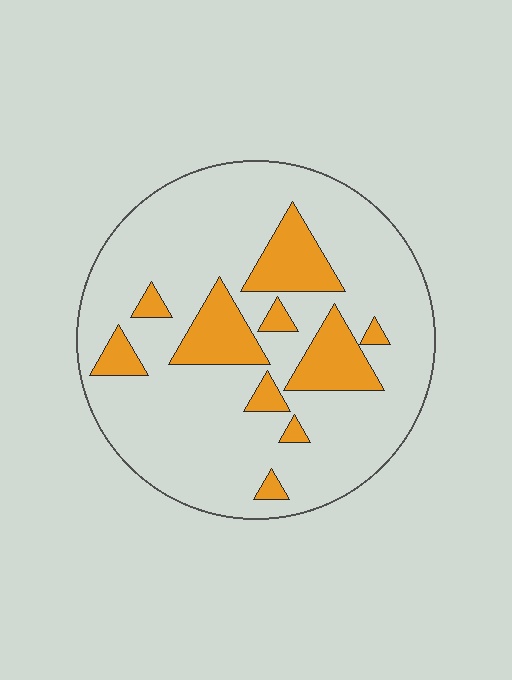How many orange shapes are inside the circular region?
10.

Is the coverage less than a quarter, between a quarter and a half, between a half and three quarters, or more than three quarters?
Less than a quarter.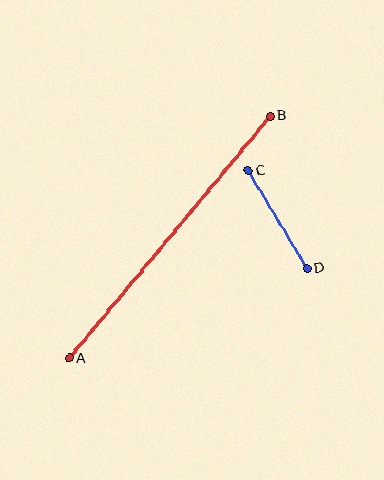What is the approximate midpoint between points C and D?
The midpoint is at approximately (278, 220) pixels.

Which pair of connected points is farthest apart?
Points A and B are farthest apart.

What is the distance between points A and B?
The distance is approximately 314 pixels.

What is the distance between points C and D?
The distance is approximately 114 pixels.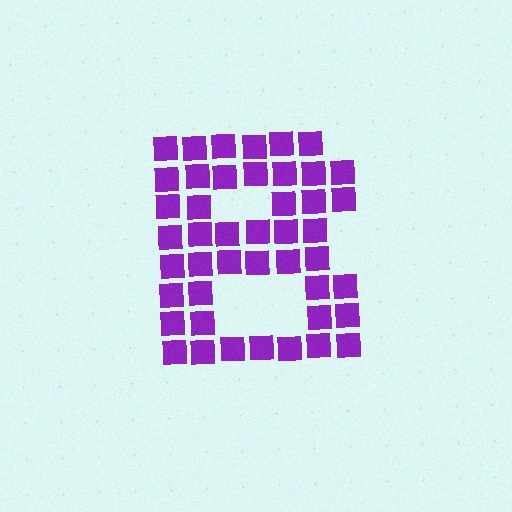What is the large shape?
The large shape is the letter B.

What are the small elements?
The small elements are squares.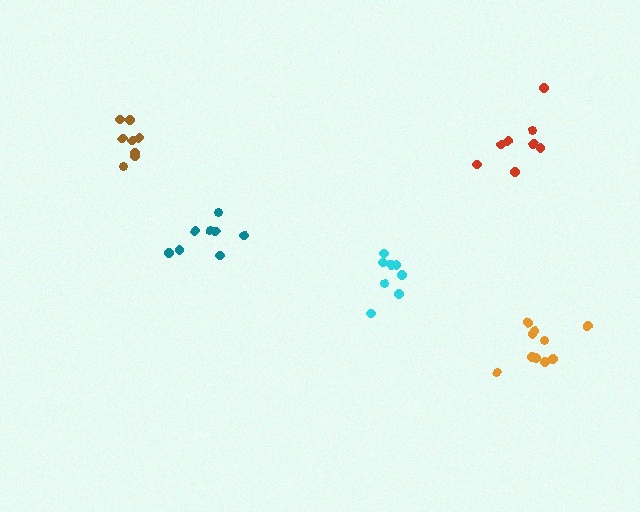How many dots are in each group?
Group 1: 8 dots, Group 2: 10 dots, Group 3: 8 dots, Group 4: 8 dots, Group 5: 8 dots (42 total).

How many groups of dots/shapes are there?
There are 5 groups.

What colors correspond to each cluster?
The clusters are colored: cyan, orange, red, brown, teal.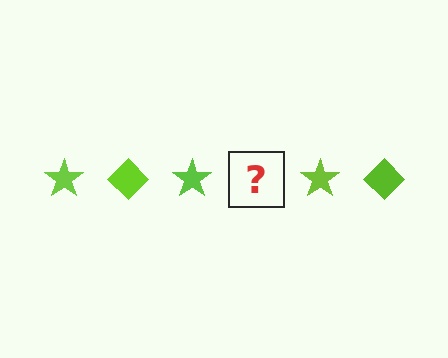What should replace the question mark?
The question mark should be replaced with a lime diamond.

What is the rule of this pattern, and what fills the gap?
The rule is that the pattern cycles through star, diamond shapes in lime. The gap should be filled with a lime diamond.